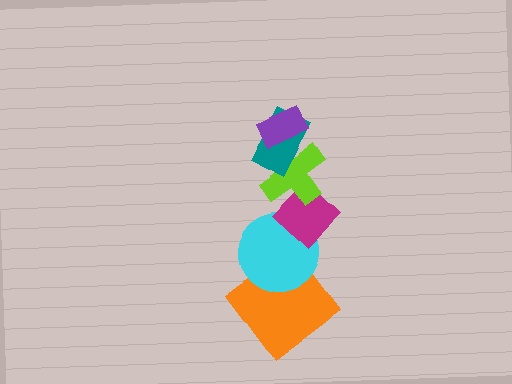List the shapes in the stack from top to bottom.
From top to bottom: the purple rectangle, the teal rectangle, the lime cross, the magenta diamond, the cyan circle, the orange diamond.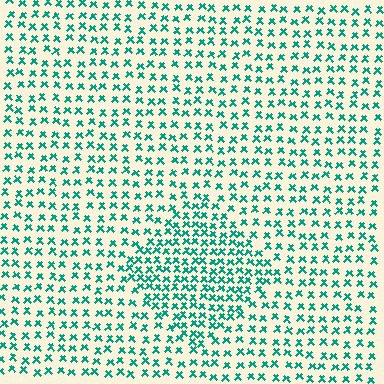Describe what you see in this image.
The image contains small teal elements arranged at two different densities. A diamond-shaped region is visible where the elements are more densely packed than the surrounding area.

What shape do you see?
I see a diamond.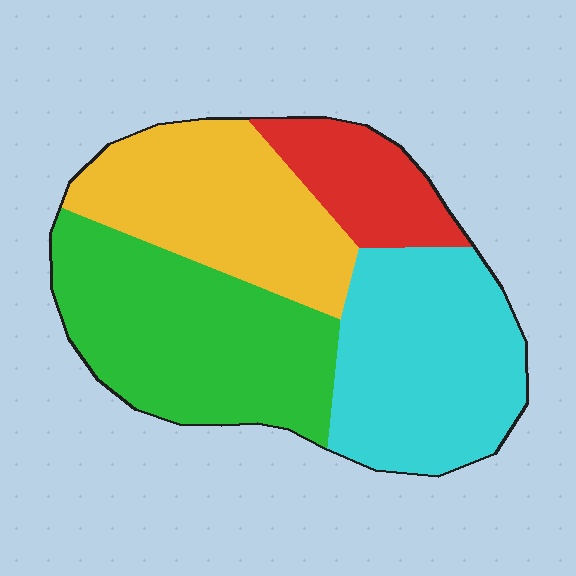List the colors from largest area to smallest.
From largest to smallest: green, cyan, yellow, red.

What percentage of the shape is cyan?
Cyan takes up between a quarter and a half of the shape.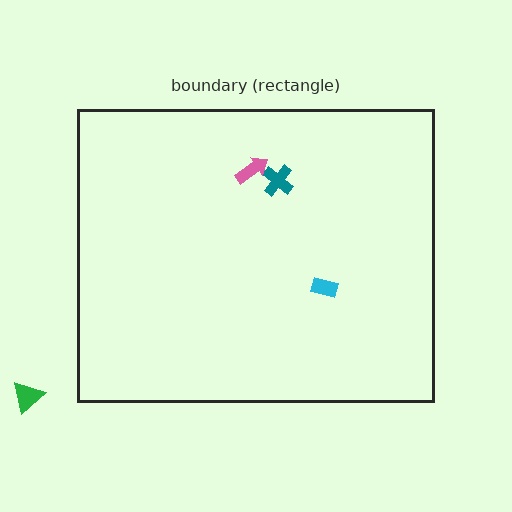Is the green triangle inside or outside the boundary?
Outside.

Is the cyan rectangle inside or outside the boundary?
Inside.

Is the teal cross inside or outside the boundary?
Inside.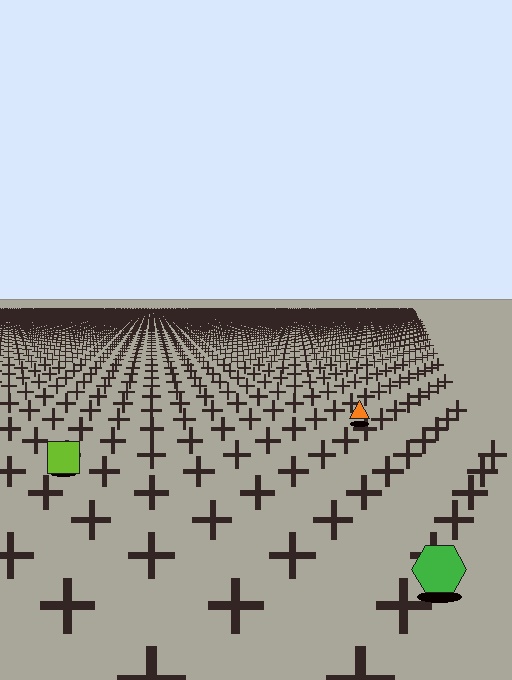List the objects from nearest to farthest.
From nearest to farthest: the green hexagon, the lime square, the orange triangle.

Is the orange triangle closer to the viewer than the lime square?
No. The lime square is closer — you can tell from the texture gradient: the ground texture is coarser near it.